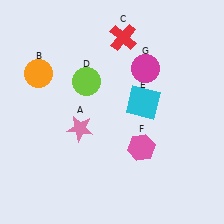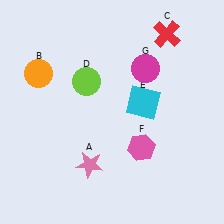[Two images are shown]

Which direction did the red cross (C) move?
The red cross (C) moved right.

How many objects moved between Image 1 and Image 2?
2 objects moved between the two images.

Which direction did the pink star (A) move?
The pink star (A) moved down.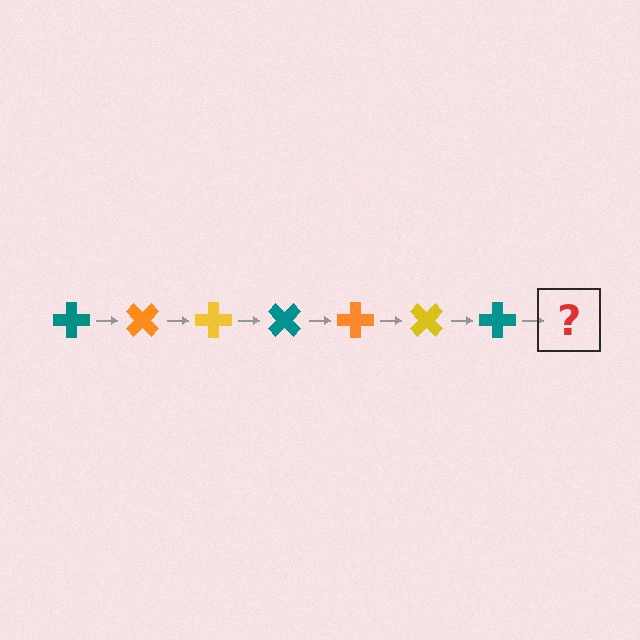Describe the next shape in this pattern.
It should be an orange cross, rotated 315 degrees from the start.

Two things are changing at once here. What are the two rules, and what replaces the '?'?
The two rules are that it rotates 45 degrees each step and the color cycles through teal, orange, and yellow. The '?' should be an orange cross, rotated 315 degrees from the start.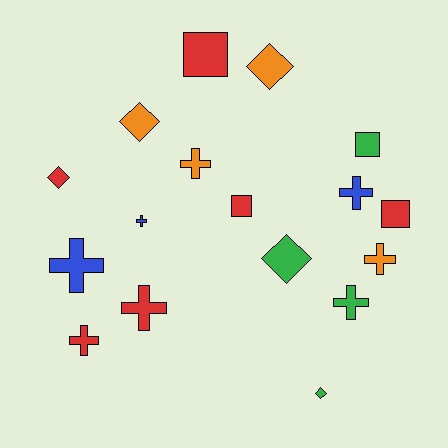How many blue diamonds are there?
There are no blue diamonds.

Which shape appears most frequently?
Cross, with 8 objects.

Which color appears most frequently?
Red, with 6 objects.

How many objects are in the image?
There are 17 objects.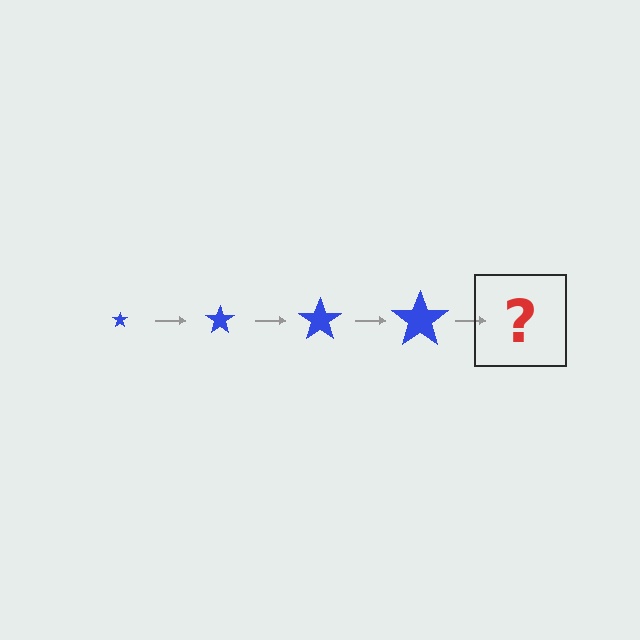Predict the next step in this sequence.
The next step is a blue star, larger than the previous one.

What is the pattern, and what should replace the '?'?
The pattern is that the star gets progressively larger each step. The '?' should be a blue star, larger than the previous one.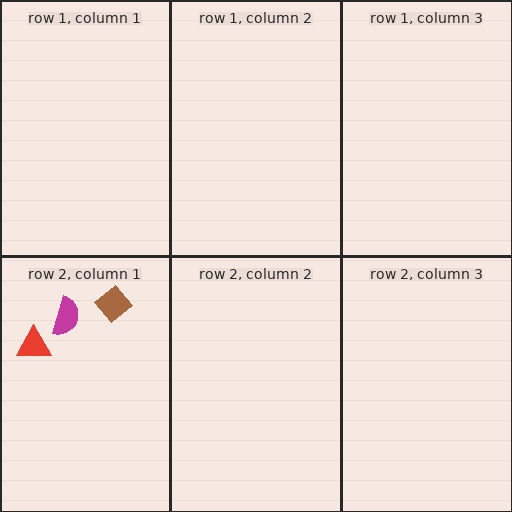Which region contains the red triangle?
The row 2, column 1 region.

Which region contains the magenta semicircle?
The row 2, column 1 region.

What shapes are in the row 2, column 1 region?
The red triangle, the magenta semicircle, the brown diamond.